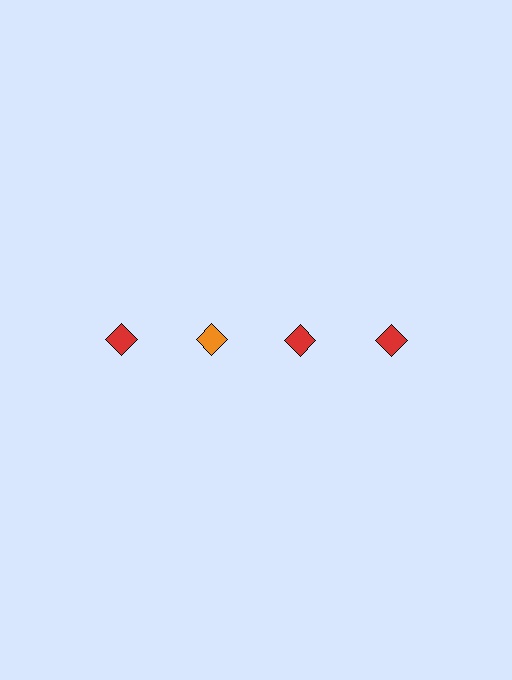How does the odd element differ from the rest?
It has a different color: orange instead of red.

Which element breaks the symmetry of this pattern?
The orange diamond in the top row, second from left column breaks the symmetry. All other shapes are red diamonds.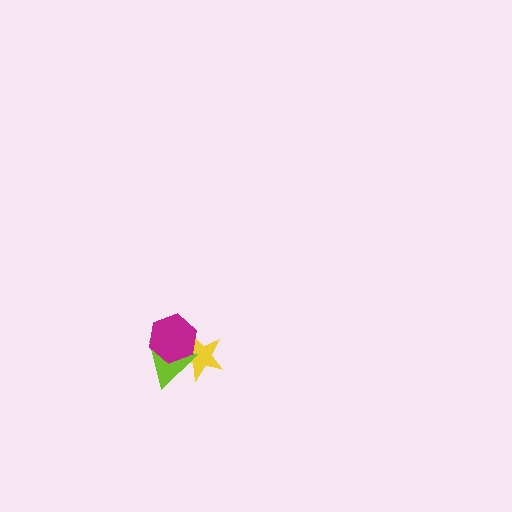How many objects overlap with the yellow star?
2 objects overlap with the yellow star.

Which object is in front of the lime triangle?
The magenta hexagon is in front of the lime triangle.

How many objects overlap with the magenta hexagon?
2 objects overlap with the magenta hexagon.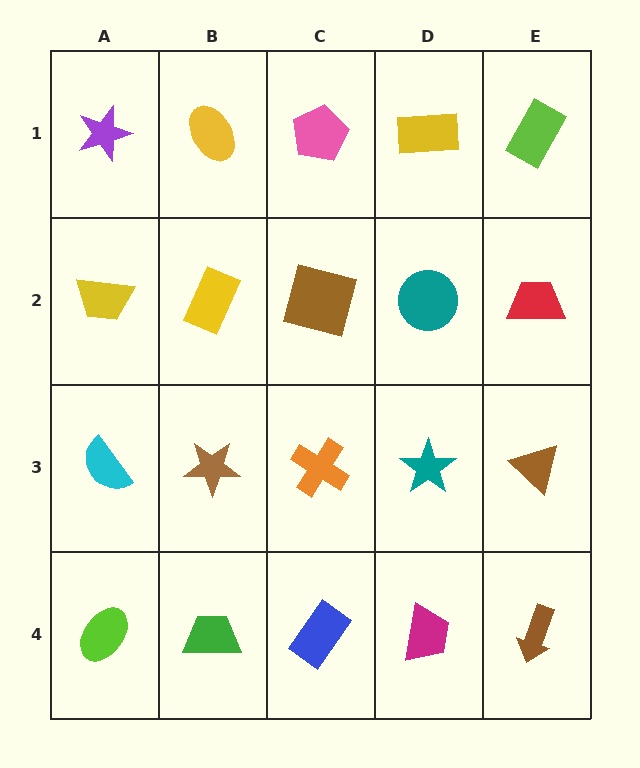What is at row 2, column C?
A brown square.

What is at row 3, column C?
An orange cross.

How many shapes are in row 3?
5 shapes.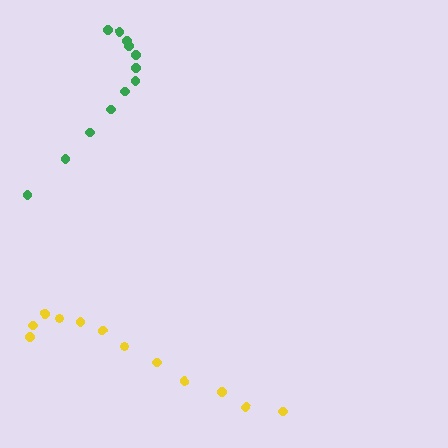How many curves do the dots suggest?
There are 2 distinct paths.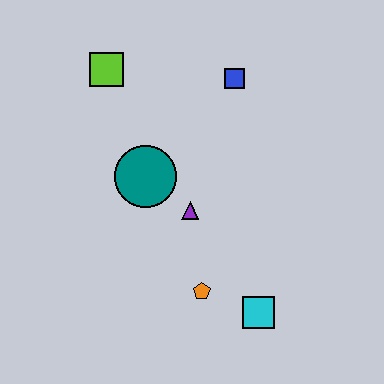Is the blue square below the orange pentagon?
No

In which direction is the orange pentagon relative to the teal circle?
The orange pentagon is below the teal circle.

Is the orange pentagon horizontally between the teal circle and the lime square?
No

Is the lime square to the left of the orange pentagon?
Yes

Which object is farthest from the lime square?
The cyan square is farthest from the lime square.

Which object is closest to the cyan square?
The orange pentagon is closest to the cyan square.